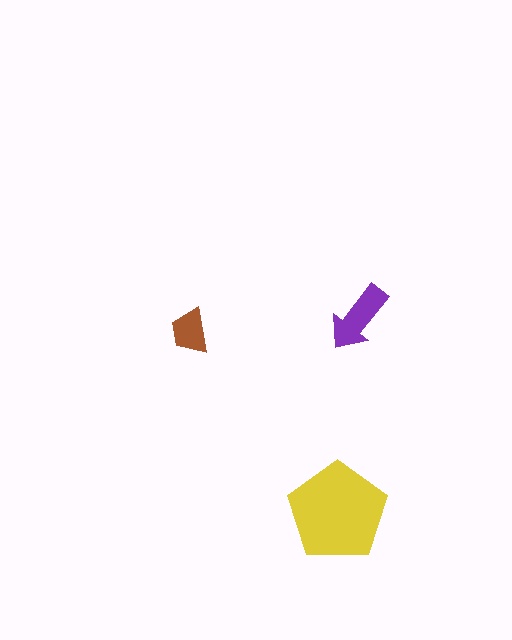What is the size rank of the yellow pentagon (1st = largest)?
1st.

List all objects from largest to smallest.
The yellow pentagon, the purple arrow, the brown trapezoid.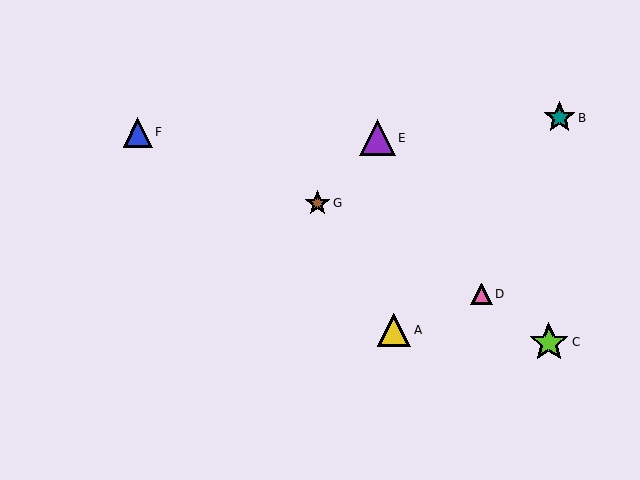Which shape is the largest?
The lime star (labeled C) is the largest.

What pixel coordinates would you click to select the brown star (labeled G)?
Click at (318, 203) to select the brown star G.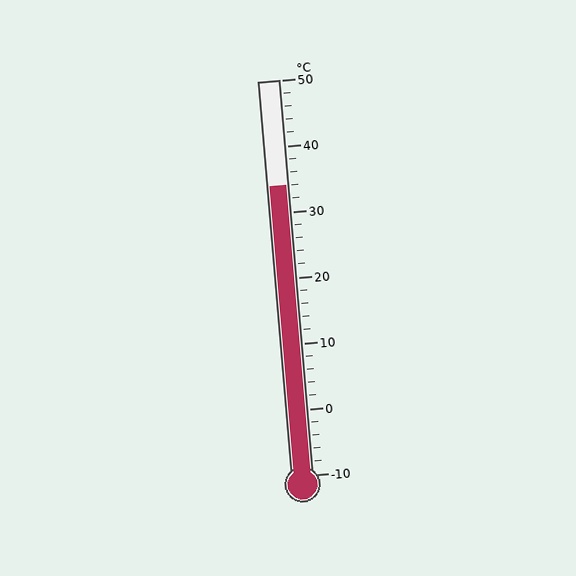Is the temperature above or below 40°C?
The temperature is below 40°C.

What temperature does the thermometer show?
The thermometer shows approximately 34°C.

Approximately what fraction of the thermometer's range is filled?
The thermometer is filled to approximately 75% of its range.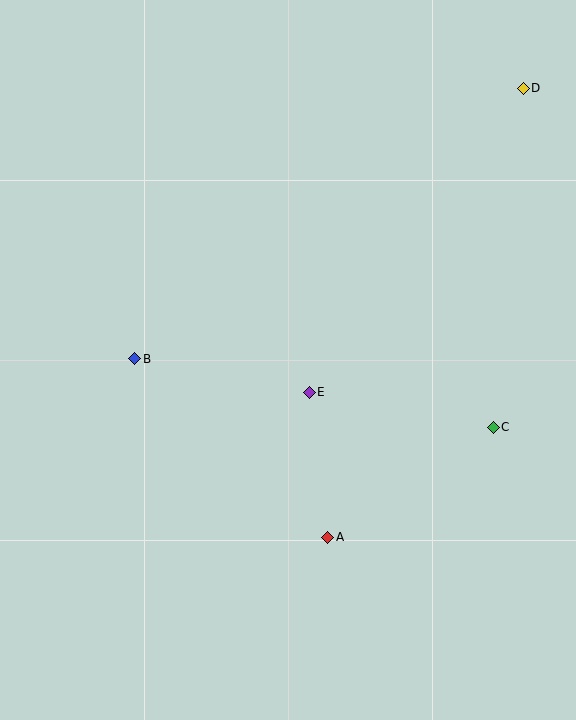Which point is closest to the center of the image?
Point E at (309, 392) is closest to the center.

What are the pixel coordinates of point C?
Point C is at (493, 427).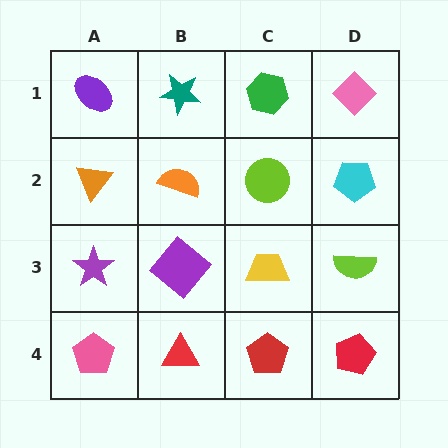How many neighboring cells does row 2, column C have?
4.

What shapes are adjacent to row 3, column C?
A lime circle (row 2, column C), a red pentagon (row 4, column C), a purple diamond (row 3, column B), a lime semicircle (row 3, column D).